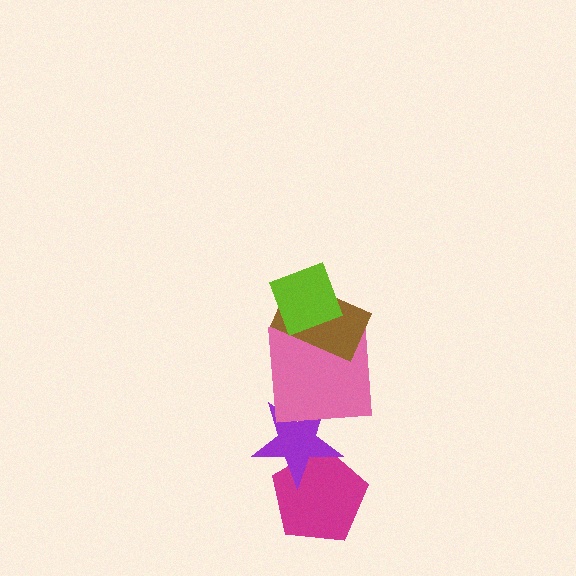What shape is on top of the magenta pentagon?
The purple star is on top of the magenta pentagon.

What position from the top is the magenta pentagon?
The magenta pentagon is 5th from the top.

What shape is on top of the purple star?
The pink square is on top of the purple star.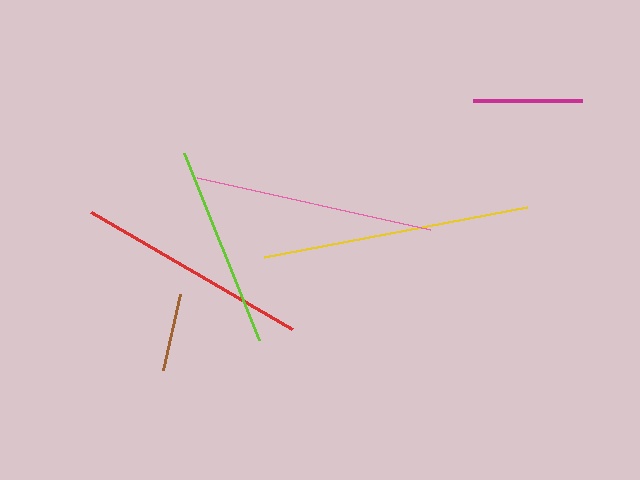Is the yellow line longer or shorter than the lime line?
The yellow line is longer than the lime line.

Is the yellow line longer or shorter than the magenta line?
The yellow line is longer than the magenta line.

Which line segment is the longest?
The yellow line is the longest at approximately 268 pixels.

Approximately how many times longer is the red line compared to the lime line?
The red line is approximately 1.2 times the length of the lime line.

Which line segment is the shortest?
The brown line is the shortest at approximately 77 pixels.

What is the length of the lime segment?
The lime segment is approximately 201 pixels long.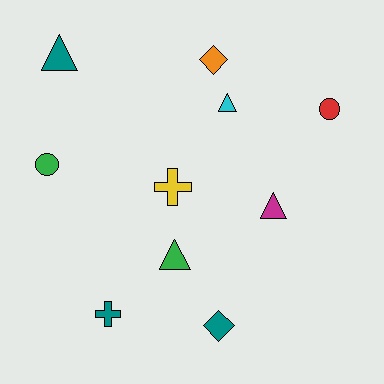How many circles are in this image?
There are 2 circles.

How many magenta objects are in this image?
There is 1 magenta object.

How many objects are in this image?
There are 10 objects.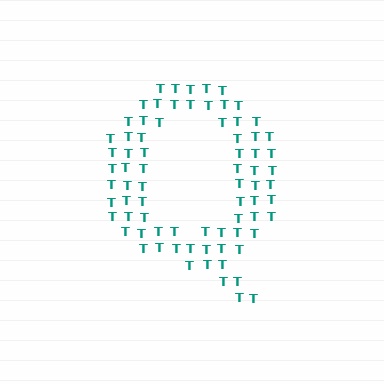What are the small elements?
The small elements are letter T's.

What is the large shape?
The large shape is the letter Q.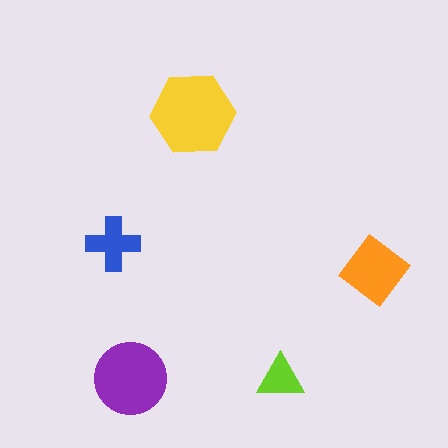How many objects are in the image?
There are 5 objects in the image.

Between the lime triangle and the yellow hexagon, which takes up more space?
The yellow hexagon.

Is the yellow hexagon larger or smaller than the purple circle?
Larger.